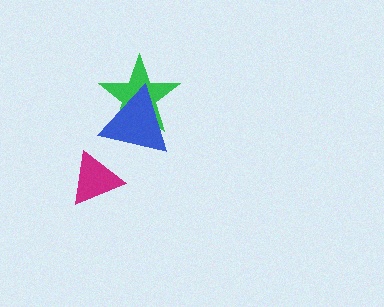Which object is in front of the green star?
The blue triangle is in front of the green star.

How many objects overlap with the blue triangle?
1 object overlaps with the blue triangle.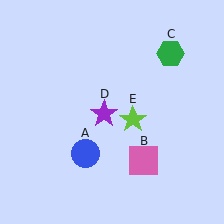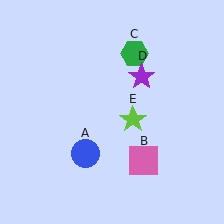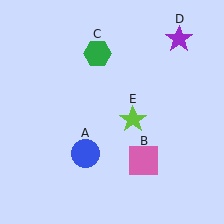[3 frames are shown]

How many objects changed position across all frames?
2 objects changed position: green hexagon (object C), purple star (object D).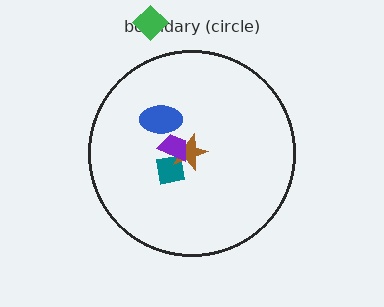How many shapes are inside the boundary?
4 inside, 1 outside.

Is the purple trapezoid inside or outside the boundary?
Inside.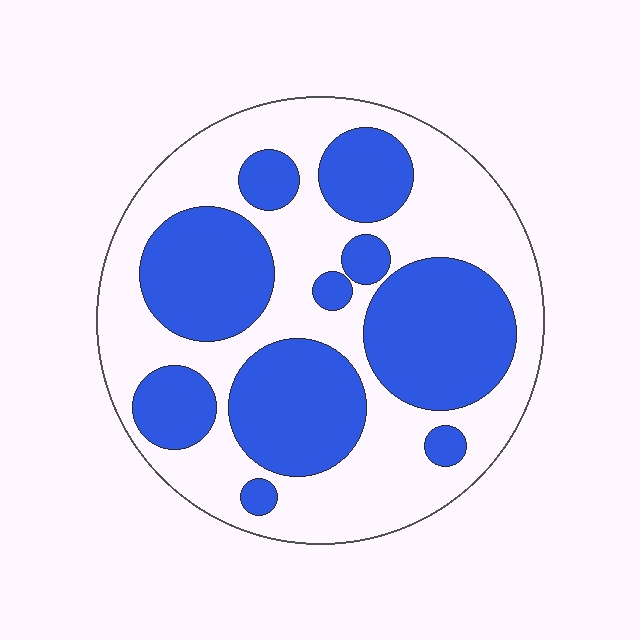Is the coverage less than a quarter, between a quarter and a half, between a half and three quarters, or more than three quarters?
Between a quarter and a half.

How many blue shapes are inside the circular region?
10.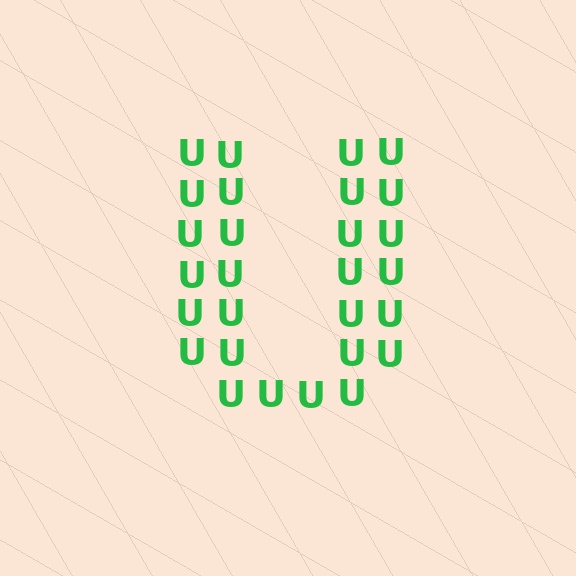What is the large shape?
The large shape is the letter U.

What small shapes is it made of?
It is made of small letter U's.